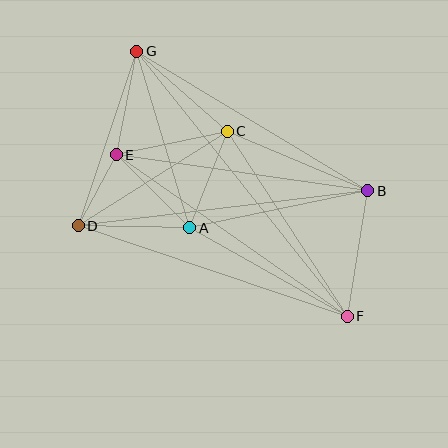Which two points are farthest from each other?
Points F and G are farthest from each other.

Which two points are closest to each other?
Points D and E are closest to each other.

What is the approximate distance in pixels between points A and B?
The distance between A and B is approximately 181 pixels.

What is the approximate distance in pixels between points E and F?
The distance between E and F is approximately 282 pixels.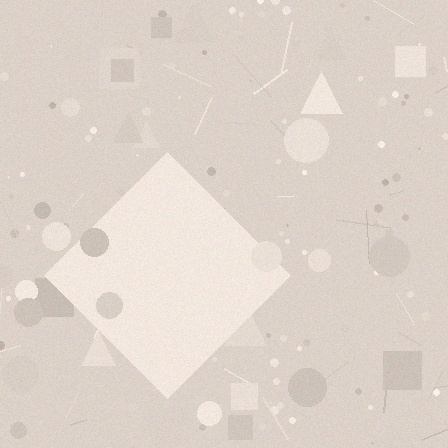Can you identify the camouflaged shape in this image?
The camouflaged shape is a diamond.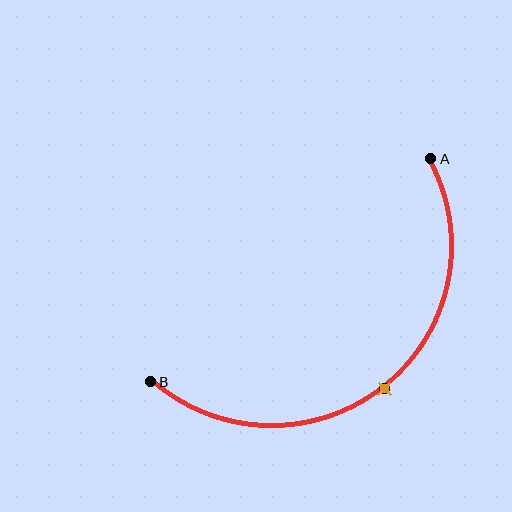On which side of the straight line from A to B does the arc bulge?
The arc bulges below and to the right of the straight line connecting A and B.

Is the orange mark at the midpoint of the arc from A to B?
Yes. The orange mark lies on the arc at equal arc-length from both A and B — it is the arc midpoint.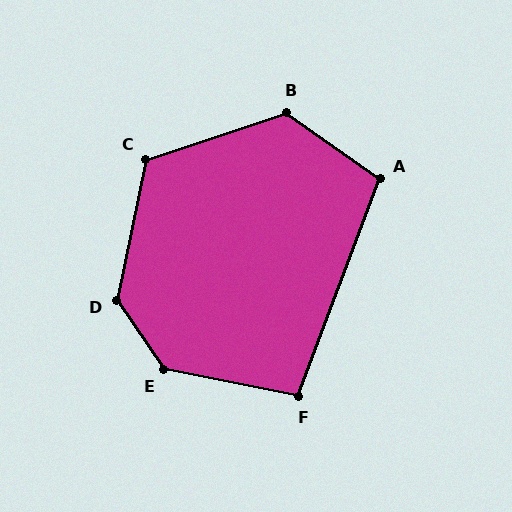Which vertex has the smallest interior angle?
F, at approximately 100 degrees.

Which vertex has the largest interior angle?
E, at approximately 136 degrees.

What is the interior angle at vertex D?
Approximately 134 degrees (obtuse).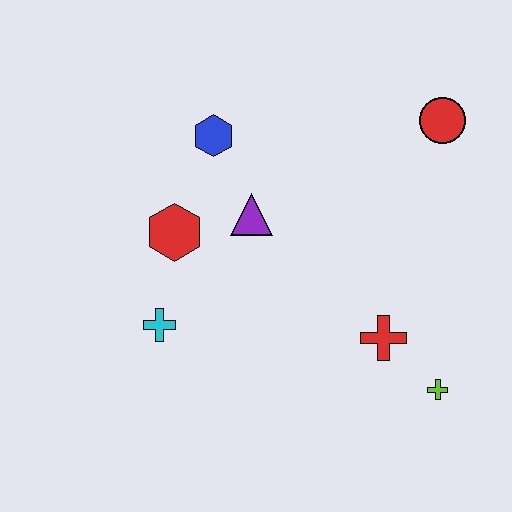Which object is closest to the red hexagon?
The purple triangle is closest to the red hexagon.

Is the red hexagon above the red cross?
Yes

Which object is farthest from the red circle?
The cyan cross is farthest from the red circle.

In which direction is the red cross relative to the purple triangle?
The red cross is to the right of the purple triangle.